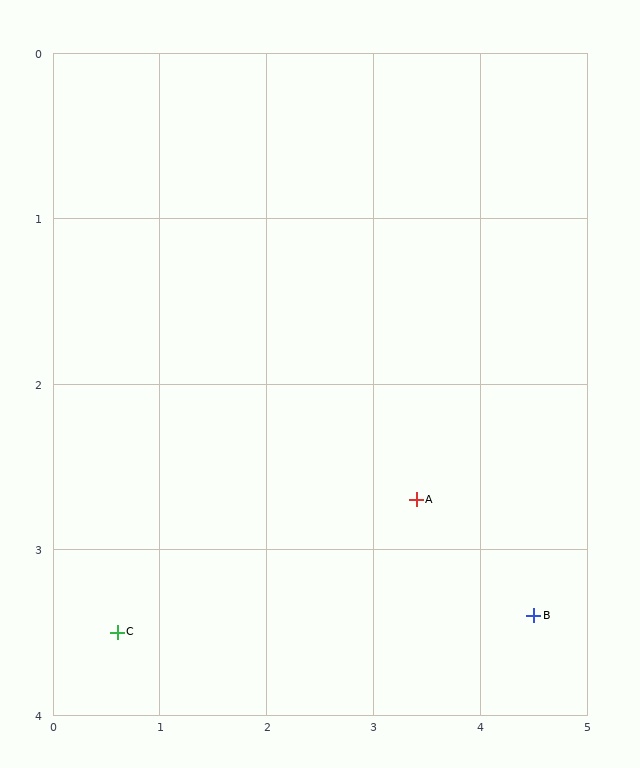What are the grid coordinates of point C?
Point C is at approximately (0.6, 3.5).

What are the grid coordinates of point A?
Point A is at approximately (3.4, 2.7).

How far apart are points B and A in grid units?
Points B and A are about 1.3 grid units apart.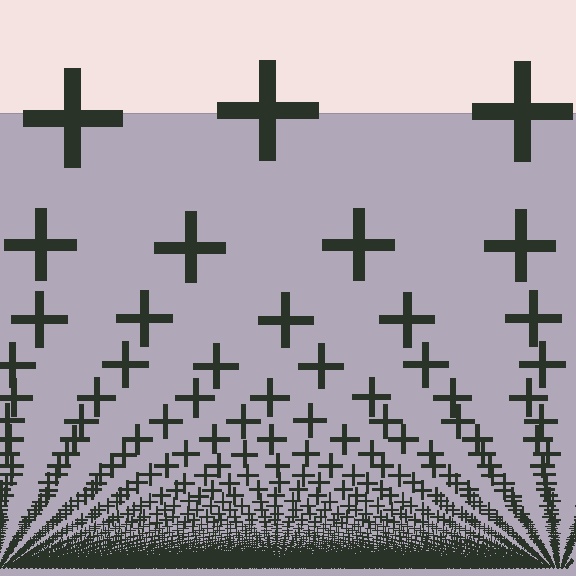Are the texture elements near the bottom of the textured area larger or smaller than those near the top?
Smaller. The gradient is inverted — elements near the bottom are smaller and denser.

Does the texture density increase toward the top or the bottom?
Density increases toward the bottom.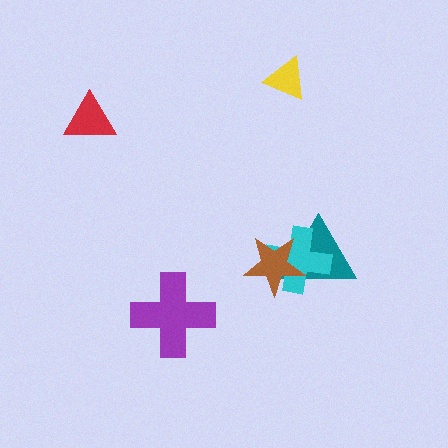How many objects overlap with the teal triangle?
2 objects overlap with the teal triangle.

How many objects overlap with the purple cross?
0 objects overlap with the purple cross.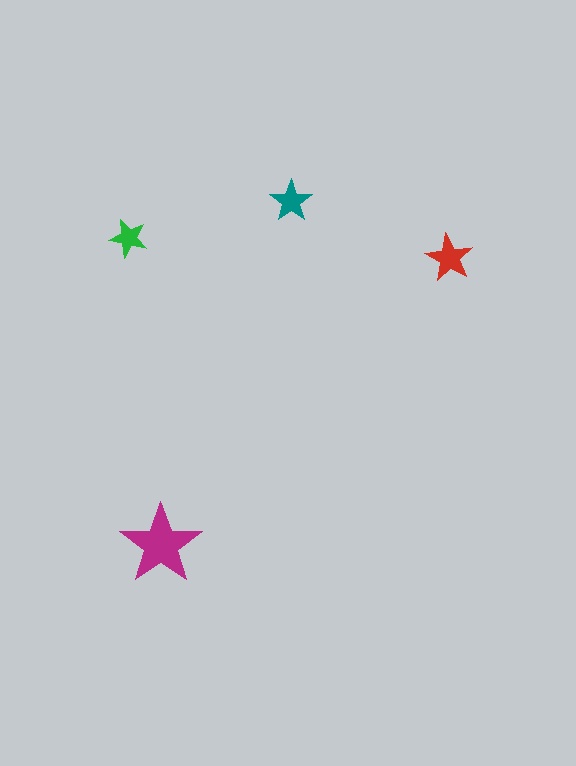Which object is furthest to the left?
The green star is leftmost.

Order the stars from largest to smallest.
the magenta one, the red one, the teal one, the green one.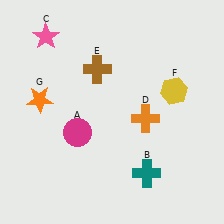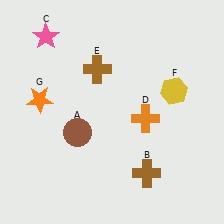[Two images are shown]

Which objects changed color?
A changed from magenta to brown. B changed from teal to brown.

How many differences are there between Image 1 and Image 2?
There are 2 differences between the two images.